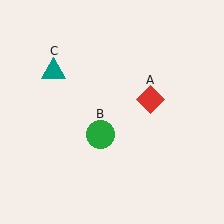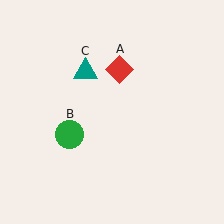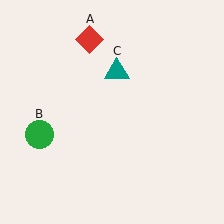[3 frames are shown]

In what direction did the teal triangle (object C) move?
The teal triangle (object C) moved right.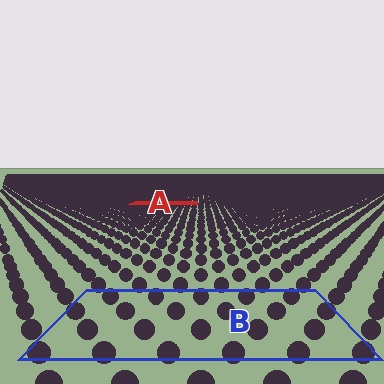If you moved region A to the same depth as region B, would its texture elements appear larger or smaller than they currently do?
They would appear larger. At a closer depth, the same texture elements are projected at a bigger on-screen size.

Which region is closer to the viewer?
Region B is closer. The texture elements there are larger and more spread out.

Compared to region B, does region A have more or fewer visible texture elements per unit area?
Region A has more texture elements per unit area — they are packed more densely because it is farther away.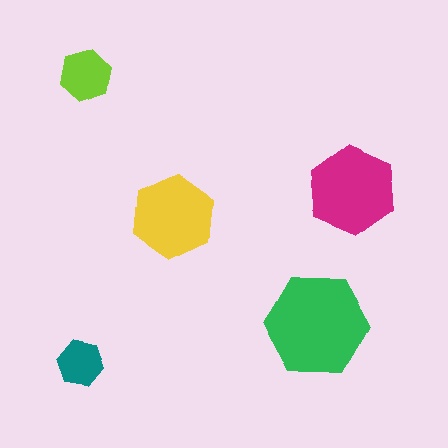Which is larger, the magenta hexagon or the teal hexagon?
The magenta one.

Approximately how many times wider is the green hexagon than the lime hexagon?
About 2 times wider.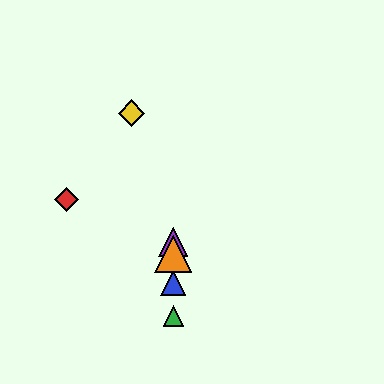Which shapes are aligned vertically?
The blue triangle, the green triangle, the purple triangle, the orange triangle are aligned vertically.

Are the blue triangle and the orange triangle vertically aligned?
Yes, both are at x≈173.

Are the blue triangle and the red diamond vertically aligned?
No, the blue triangle is at x≈173 and the red diamond is at x≈66.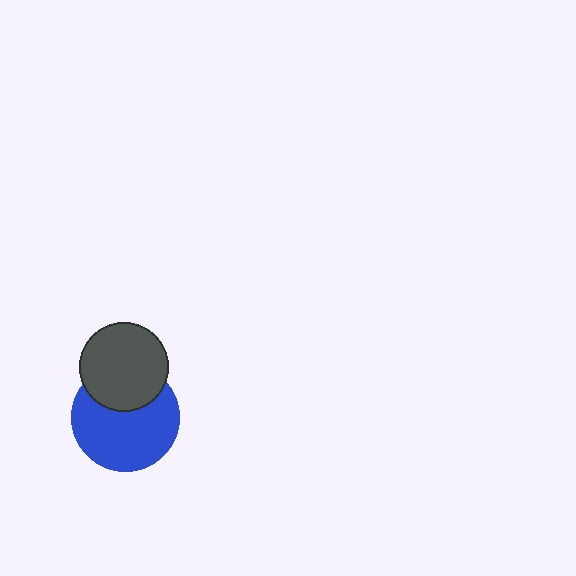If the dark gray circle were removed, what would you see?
You would see the complete blue circle.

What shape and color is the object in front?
The object in front is a dark gray circle.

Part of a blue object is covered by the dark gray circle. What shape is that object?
It is a circle.